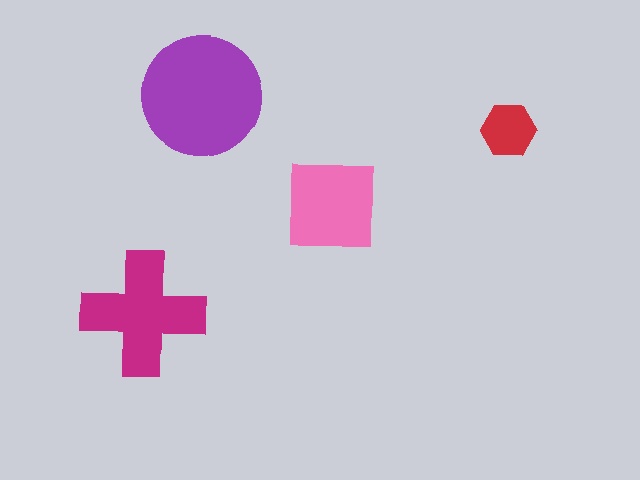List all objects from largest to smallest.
The purple circle, the magenta cross, the pink square, the red hexagon.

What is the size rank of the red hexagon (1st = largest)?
4th.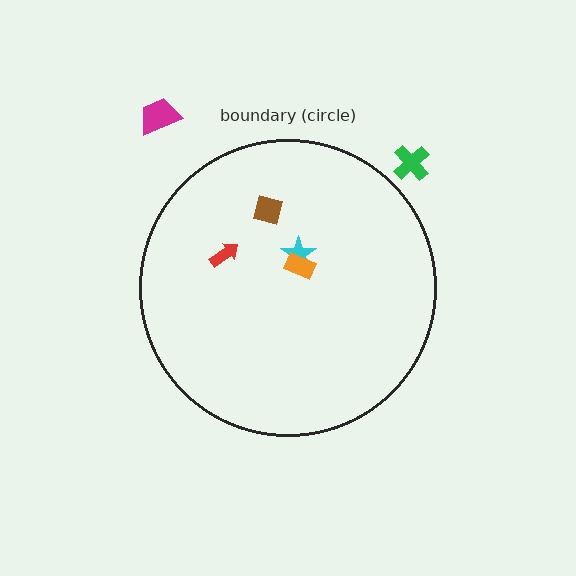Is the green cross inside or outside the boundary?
Outside.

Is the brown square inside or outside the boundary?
Inside.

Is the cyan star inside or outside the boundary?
Inside.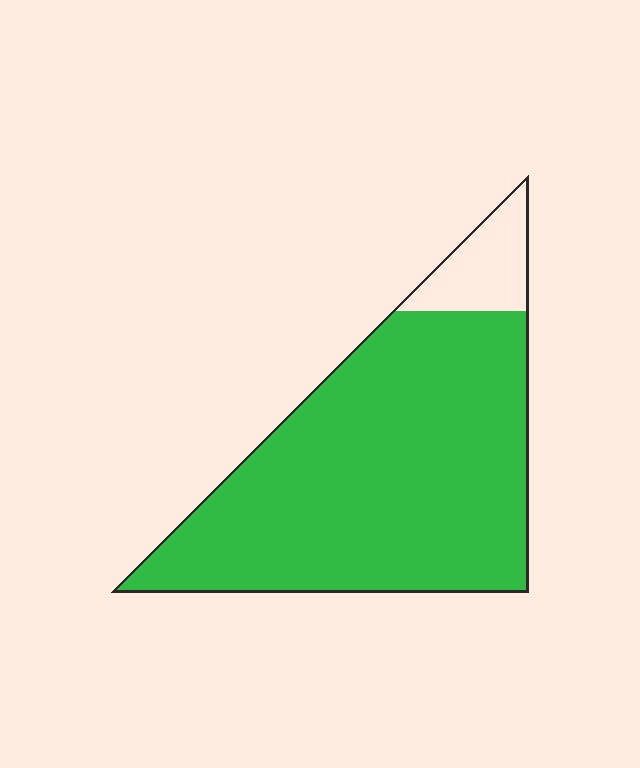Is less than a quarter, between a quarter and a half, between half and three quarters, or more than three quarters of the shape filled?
More than three quarters.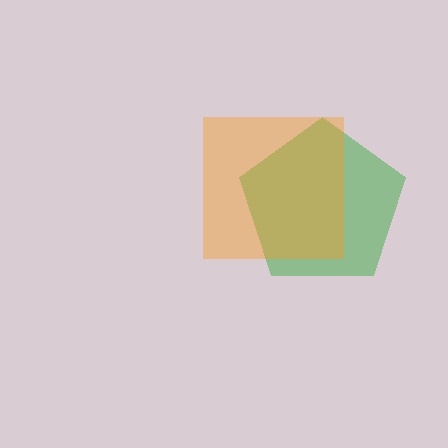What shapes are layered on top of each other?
The layered shapes are: a green pentagon, an orange square.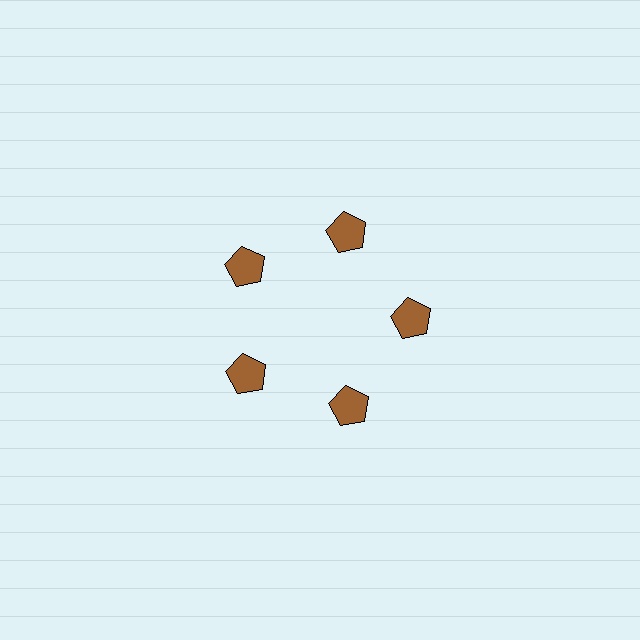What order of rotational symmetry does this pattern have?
This pattern has 5-fold rotational symmetry.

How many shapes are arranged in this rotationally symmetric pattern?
There are 5 shapes, arranged in 5 groups of 1.